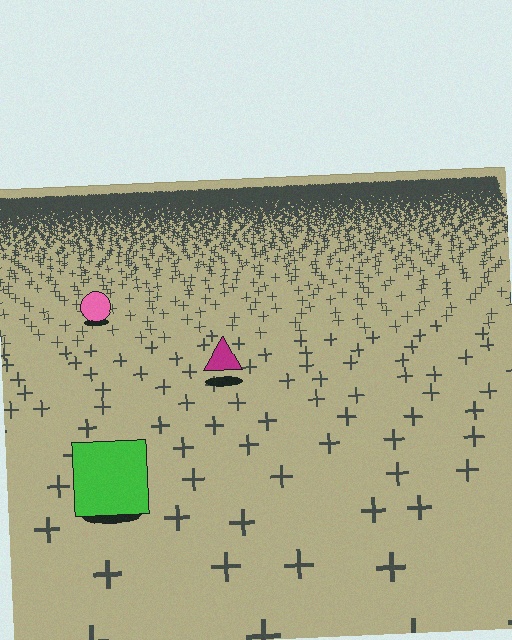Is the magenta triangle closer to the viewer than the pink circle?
Yes. The magenta triangle is closer — you can tell from the texture gradient: the ground texture is coarser near it.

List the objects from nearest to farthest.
From nearest to farthest: the green square, the magenta triangle, the pink circle.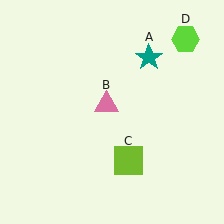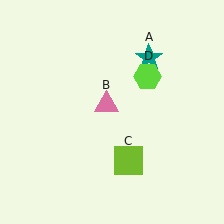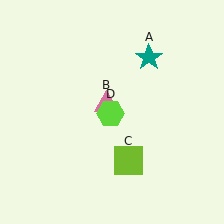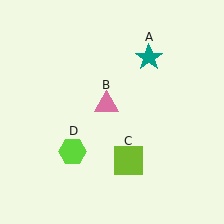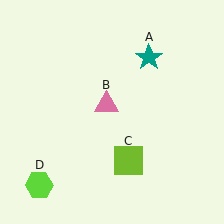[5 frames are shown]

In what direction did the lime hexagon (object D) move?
The lime hexagon (object D) moved down and to the left.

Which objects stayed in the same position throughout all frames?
Teal star (object A) and pink triangle (object B) and lime square (object C) remained stationary.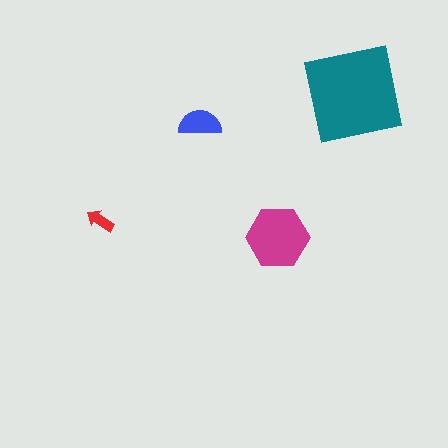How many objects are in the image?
There are 4 objects in the image.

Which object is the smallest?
The red arrow.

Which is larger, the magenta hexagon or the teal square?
The teal square.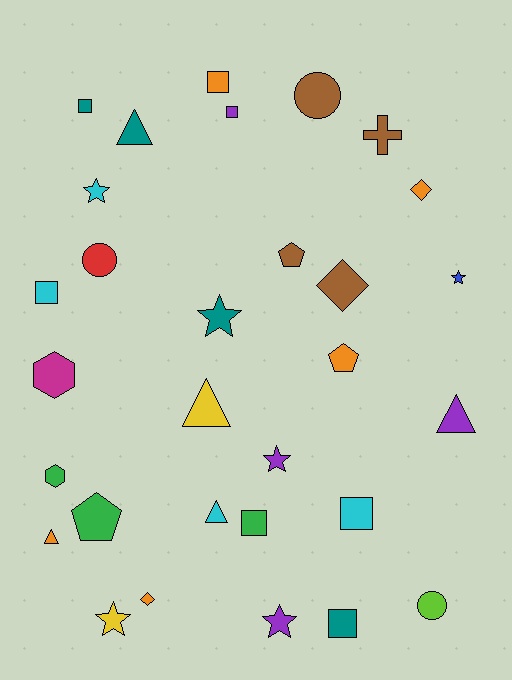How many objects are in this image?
There are 30 objects.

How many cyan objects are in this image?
There are 4 cyan objects.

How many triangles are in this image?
There are 5 triangles.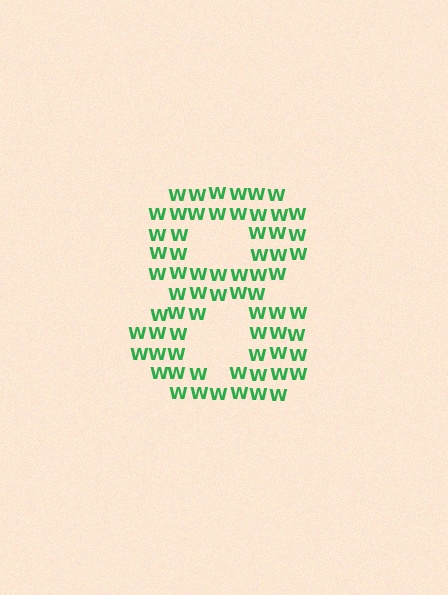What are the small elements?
The small elements are letter W's.